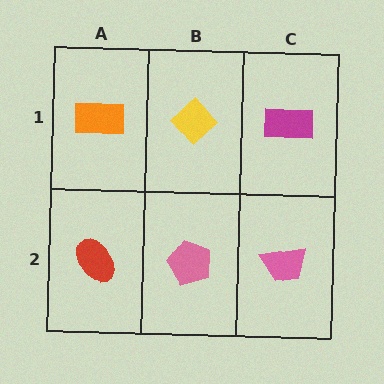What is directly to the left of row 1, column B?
An orange rectangle.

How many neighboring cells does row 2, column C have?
2.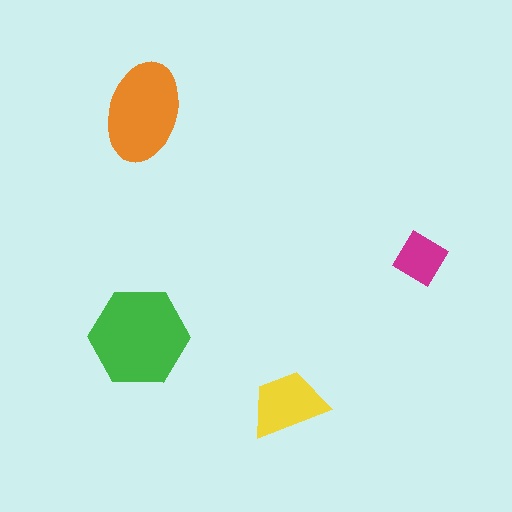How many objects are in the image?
There are 4 objects in the image.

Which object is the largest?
The green hexagon.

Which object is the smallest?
The magenta diamond.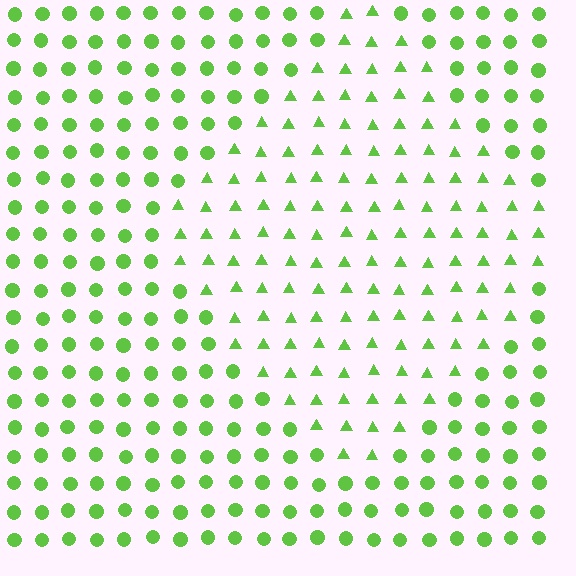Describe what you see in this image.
The image is filled with small lime elements arranged in a uniform grid. A diamond-shaped region contains triangles, while the surrounding area contains circles. The boundary is defined purely by the change in element shape.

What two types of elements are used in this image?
The image uses triangles inside the diamond region and circles outside it.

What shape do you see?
I see a diamond.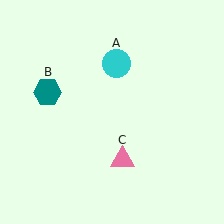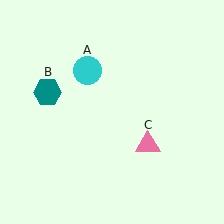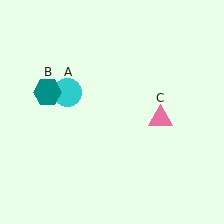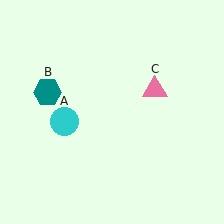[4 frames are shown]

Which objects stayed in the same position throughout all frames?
Teal hexagon (object B) remained stationary.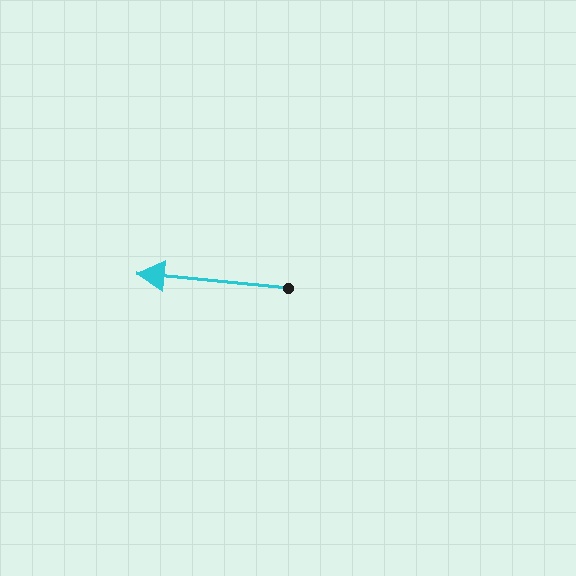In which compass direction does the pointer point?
West.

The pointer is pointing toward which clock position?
Roughly 9 o'clock.